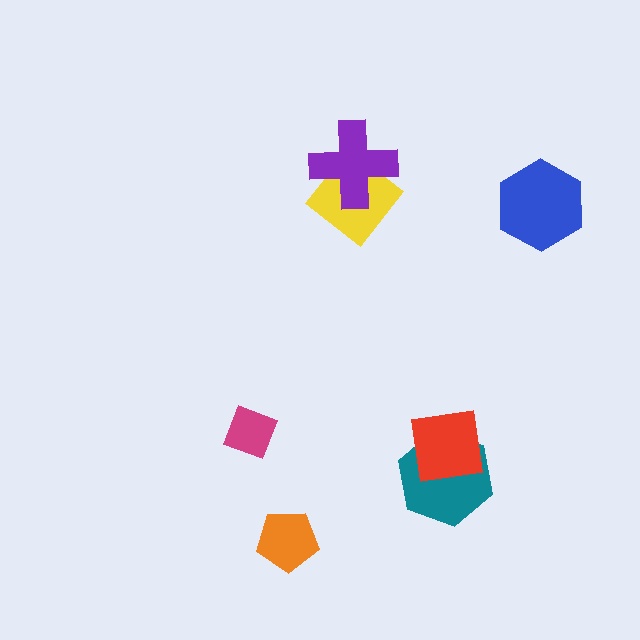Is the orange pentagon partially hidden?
No, no other shape covers it.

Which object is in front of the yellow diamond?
The purple cross is in front of the yellow diamond.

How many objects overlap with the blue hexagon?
0 objects overlap with the blue hexagon.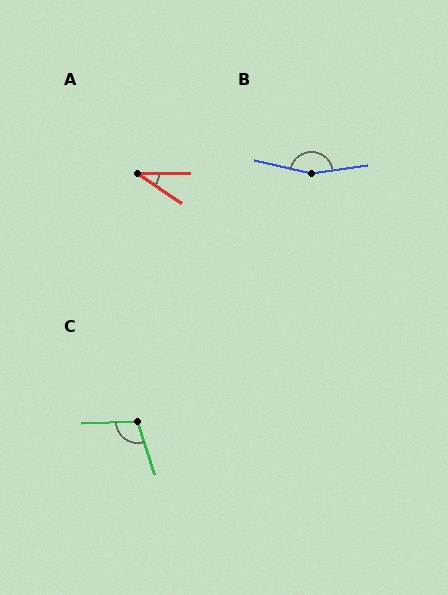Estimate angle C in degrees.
Approximately 107 degrees.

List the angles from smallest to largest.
A (34°), C (107°), B (158°).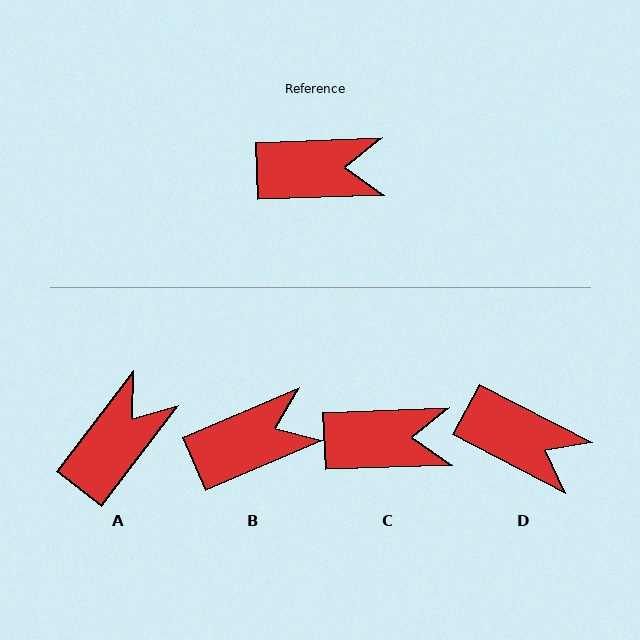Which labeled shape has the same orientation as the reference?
C.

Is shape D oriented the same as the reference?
No, it is off by about 30 degrees.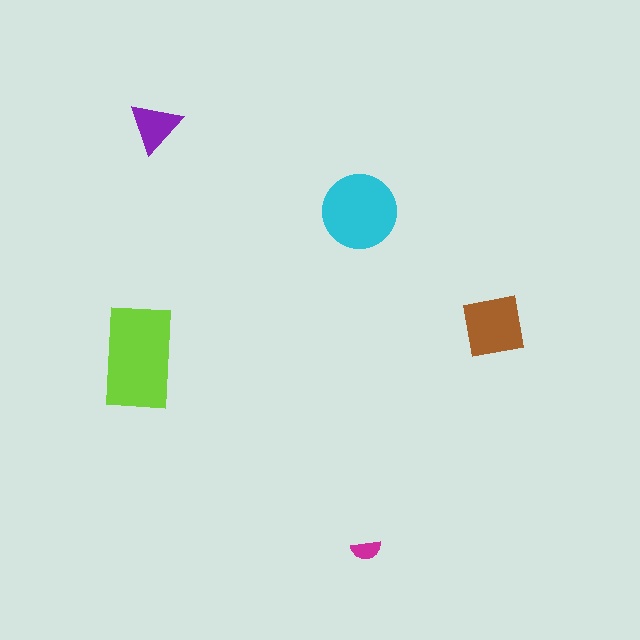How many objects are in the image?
There are 5 objects in the image.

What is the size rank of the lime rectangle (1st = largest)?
1st.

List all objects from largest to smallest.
The lime rectangle, the cyan circle, the brown square, the purple triangle, the magenta semicircle.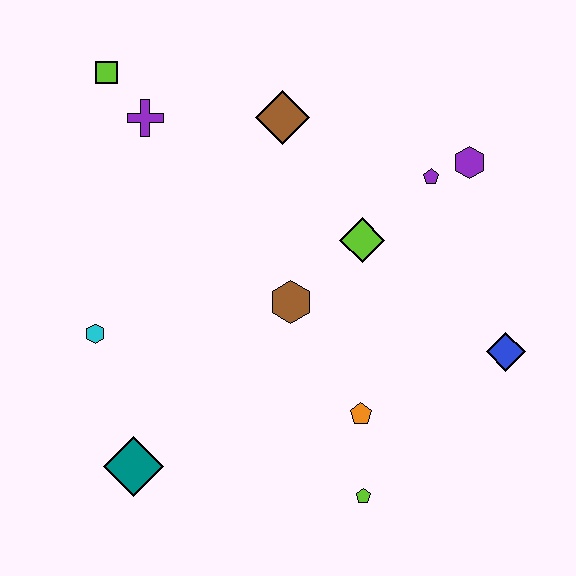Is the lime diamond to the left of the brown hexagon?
No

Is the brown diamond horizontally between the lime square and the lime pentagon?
Yes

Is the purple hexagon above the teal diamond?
Yes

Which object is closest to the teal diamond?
The cyan hexagon is closest to the teal diamond.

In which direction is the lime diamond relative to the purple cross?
The lime diamond is to the right of the purple cross.